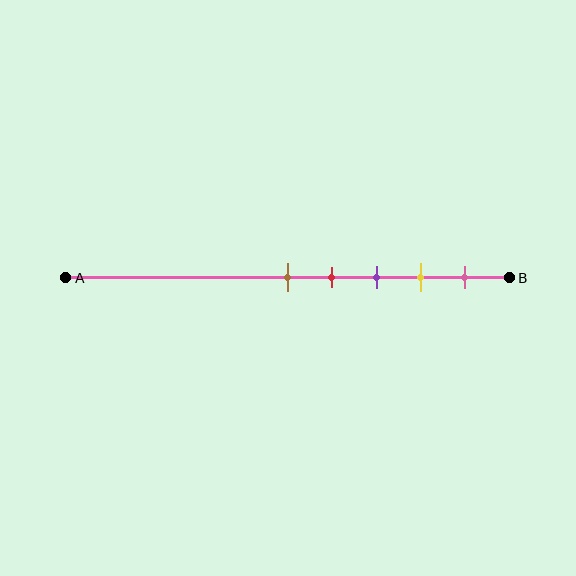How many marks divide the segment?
There are 5 marks dividing the segment.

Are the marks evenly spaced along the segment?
Yes, the marks are approximately evenly spaced.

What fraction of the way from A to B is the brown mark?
The brown mark is approximately 50% (0.5) of the way from A to B.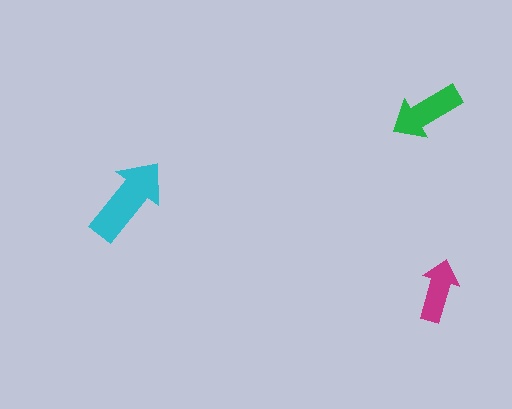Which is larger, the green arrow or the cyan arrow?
The cyan one.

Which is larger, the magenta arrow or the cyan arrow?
The cyan one.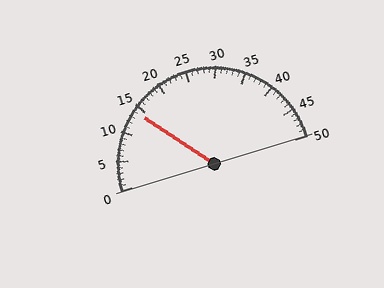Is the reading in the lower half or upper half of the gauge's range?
The reading is in the lower half of the range (0 to 50).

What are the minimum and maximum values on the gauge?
The gauge ranges from 0 to 50.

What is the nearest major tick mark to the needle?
The nearest major tick mark is 15.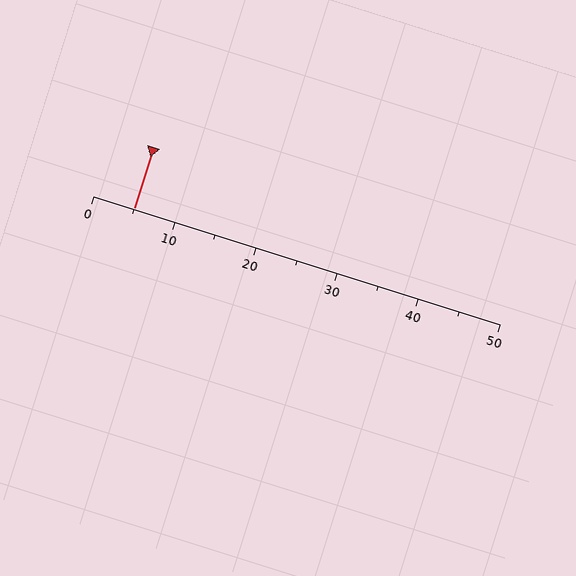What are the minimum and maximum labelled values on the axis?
The axis runs from 0 to 50.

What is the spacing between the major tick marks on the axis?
The major ticks are spaced 10 apart.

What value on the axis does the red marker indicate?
The marker indicates approximately 5.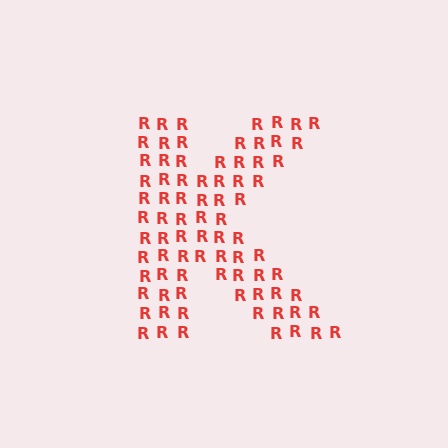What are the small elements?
The small elements are letter R's.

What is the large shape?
The large shape is the letter K.